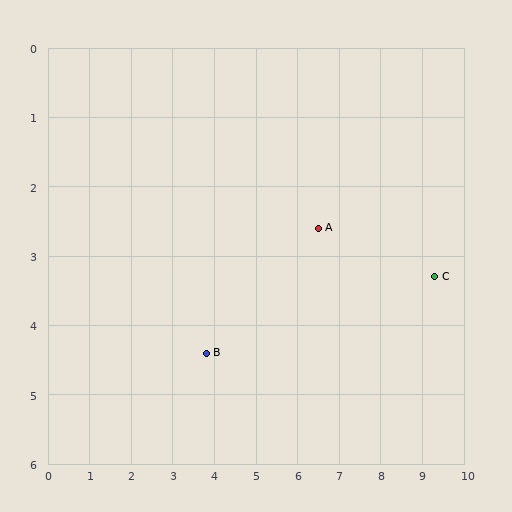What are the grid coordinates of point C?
Point C is at approximately (9.3, 3.3).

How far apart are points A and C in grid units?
Points A and C are about 2.9 grid units apart.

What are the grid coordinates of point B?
Point B is at approximately (3.8, 4.4).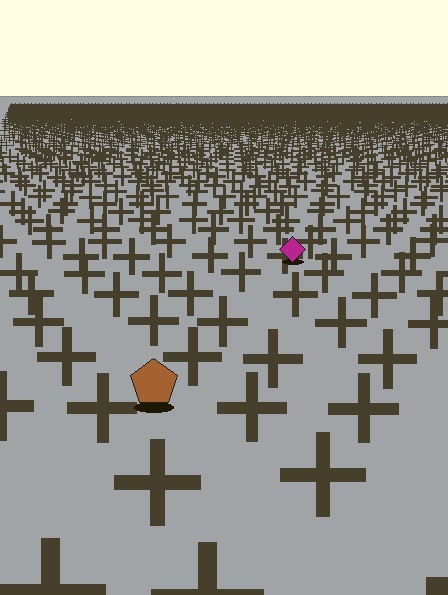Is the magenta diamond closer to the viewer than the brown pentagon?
No. The brown pentagon is closer — you can tell from the texture gradient: the ground texture is coarser near it.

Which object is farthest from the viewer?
The magenta diamond is farthest from the viewer. It appears smaller and the ground texture around it is denser.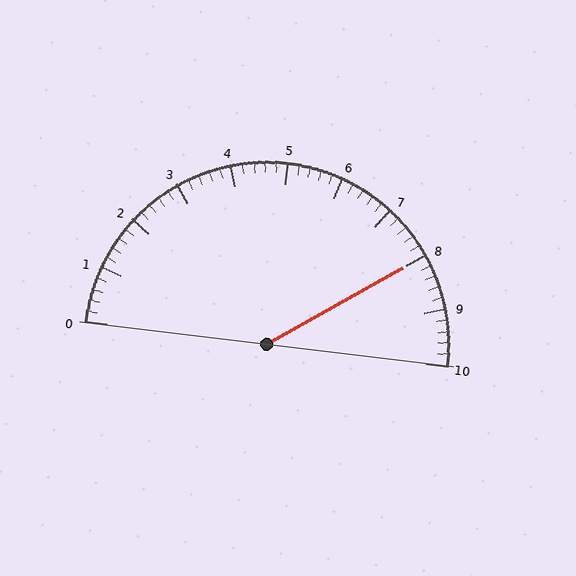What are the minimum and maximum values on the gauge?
The gauge ranges from 0 to 10.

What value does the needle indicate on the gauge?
The needle indicates approximately 8.0.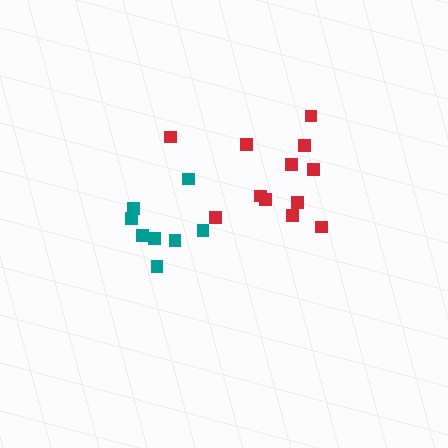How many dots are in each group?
Group 1: 12 dots, Group 2: 8 dots (20 total).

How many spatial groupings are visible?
There are 2 spatial groupings.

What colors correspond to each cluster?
The clusters are colored: red, teal.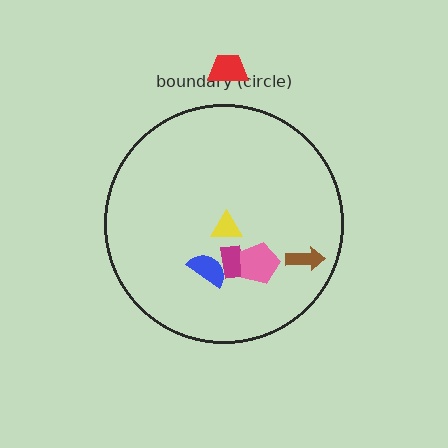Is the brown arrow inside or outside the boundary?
Inside.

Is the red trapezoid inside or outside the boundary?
Outside.